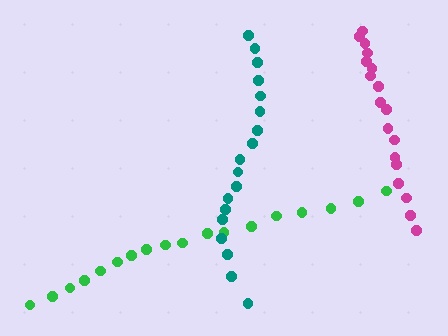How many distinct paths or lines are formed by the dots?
There are 3 distinct paths.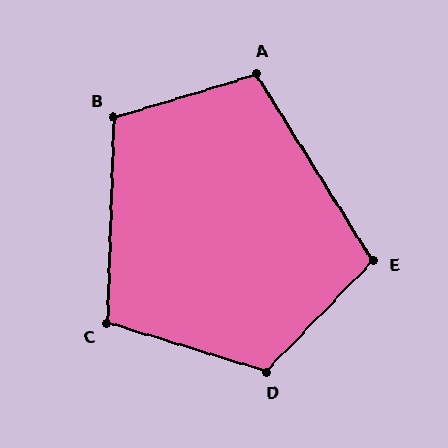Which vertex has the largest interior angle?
D, at approximately 117 degrees.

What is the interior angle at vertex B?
Approximately 109 degrees (obtuse).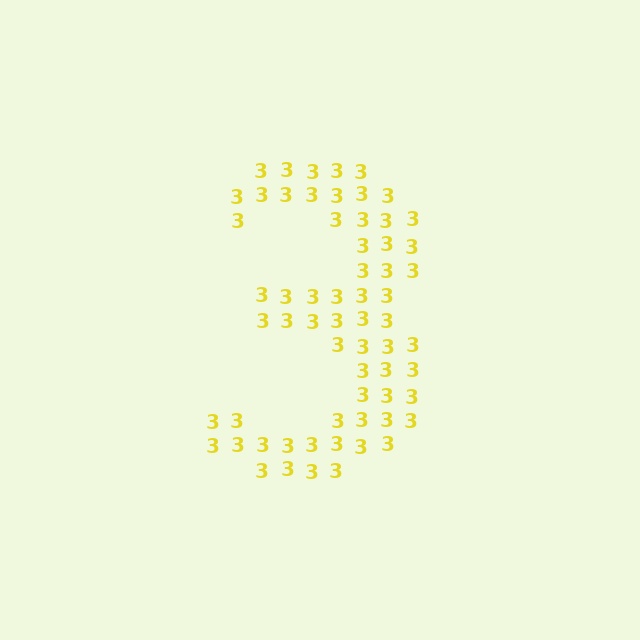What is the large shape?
The large shape is the digit 3.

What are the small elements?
The small elements are digit 3's.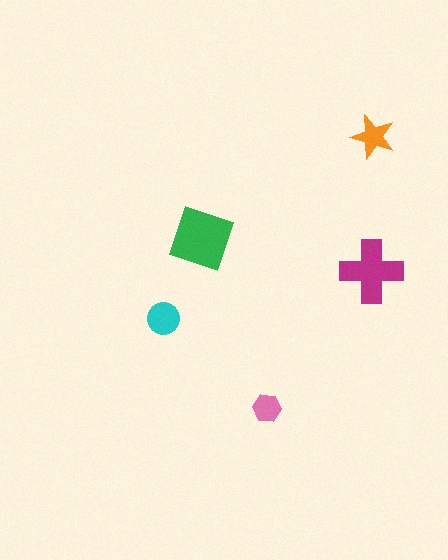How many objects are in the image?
There are 5 objects in the image.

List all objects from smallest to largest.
The pink hexagon, the orange star, the cyan circle, the magenta cross, the green square.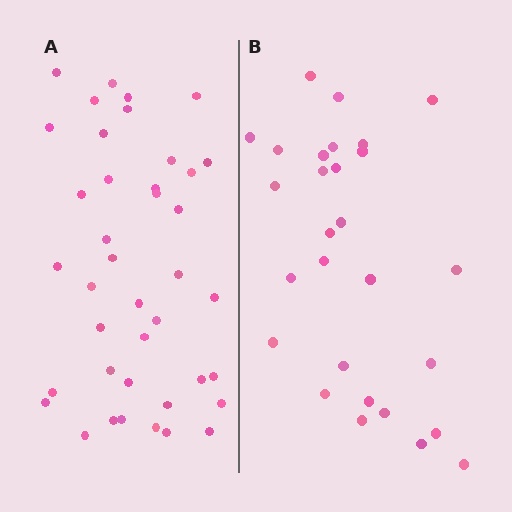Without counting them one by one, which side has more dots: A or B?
Region A (the left region) has more dots.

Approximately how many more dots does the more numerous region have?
Region A has roughly 12 or so more dots than region B.